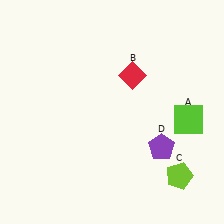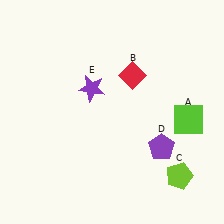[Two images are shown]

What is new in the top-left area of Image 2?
A purple star (E) was added in the top-left area of Image 2.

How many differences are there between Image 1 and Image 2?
There is 1 difference between the two images.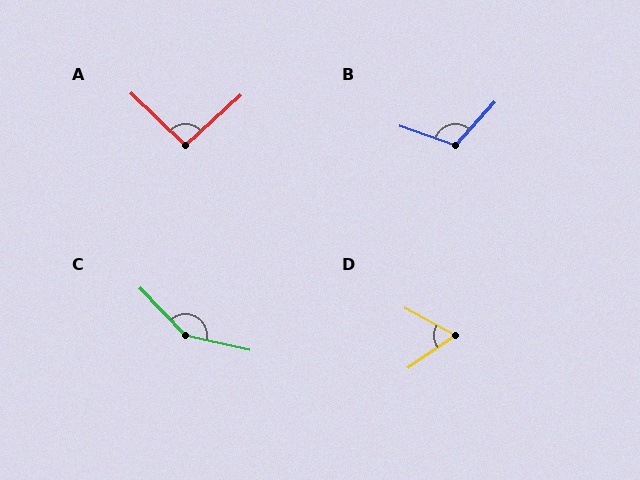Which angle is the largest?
C, at approximately 147 degrees.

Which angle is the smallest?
D, at approximately 63 degrees.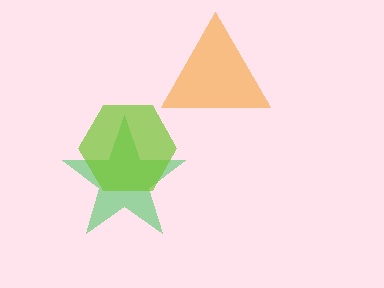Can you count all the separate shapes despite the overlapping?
Yes, there are 3 separate shapes.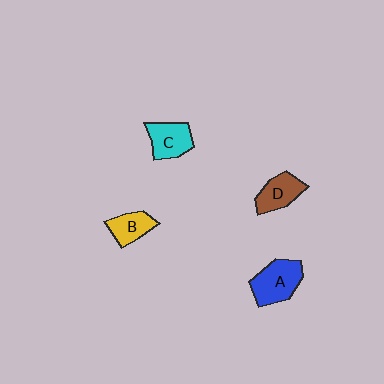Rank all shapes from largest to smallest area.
From largest to smallest: A (blue), C (cyan), D (brown), B (yellow).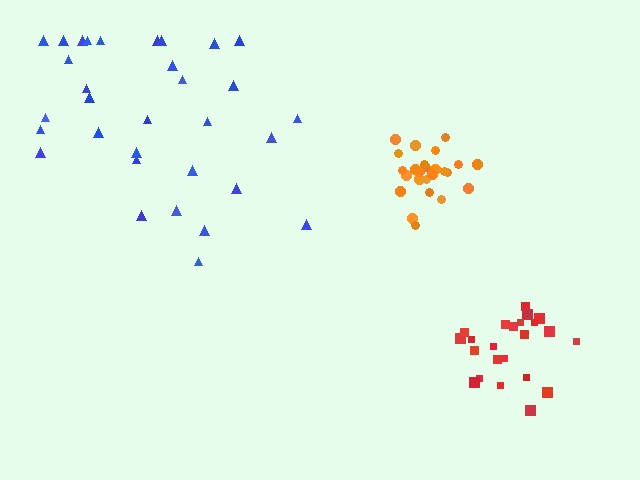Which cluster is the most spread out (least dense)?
Blue.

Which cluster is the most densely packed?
Orange.